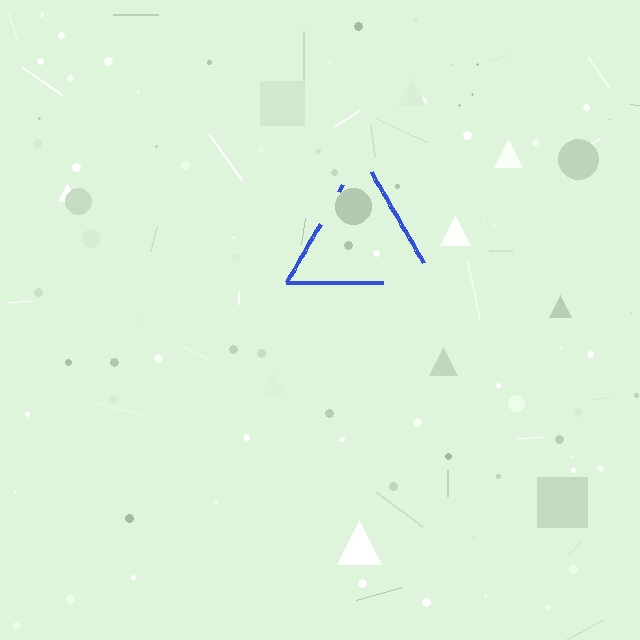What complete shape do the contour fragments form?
The contour fragments form a triangle.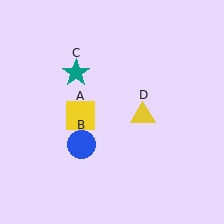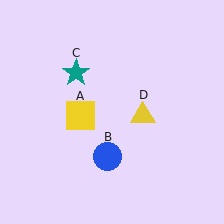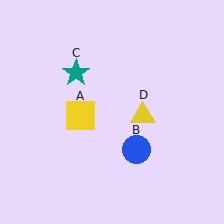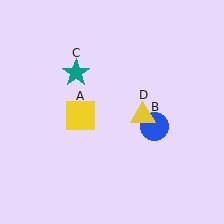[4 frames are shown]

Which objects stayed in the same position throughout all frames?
Yellow square (object A) and teal star (object C) and yellow triangle (object D) remained stationary.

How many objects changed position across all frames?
1 object changed position: blue circle (object B).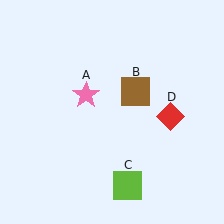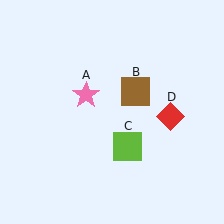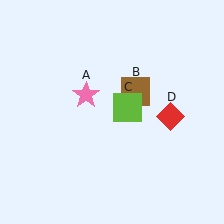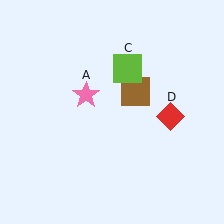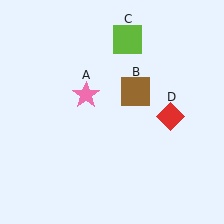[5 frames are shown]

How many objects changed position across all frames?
1 object changed position: lime square (object C).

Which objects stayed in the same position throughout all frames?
Pink star (object A) and brown square (object B) and red diamond (object D) remained stationary.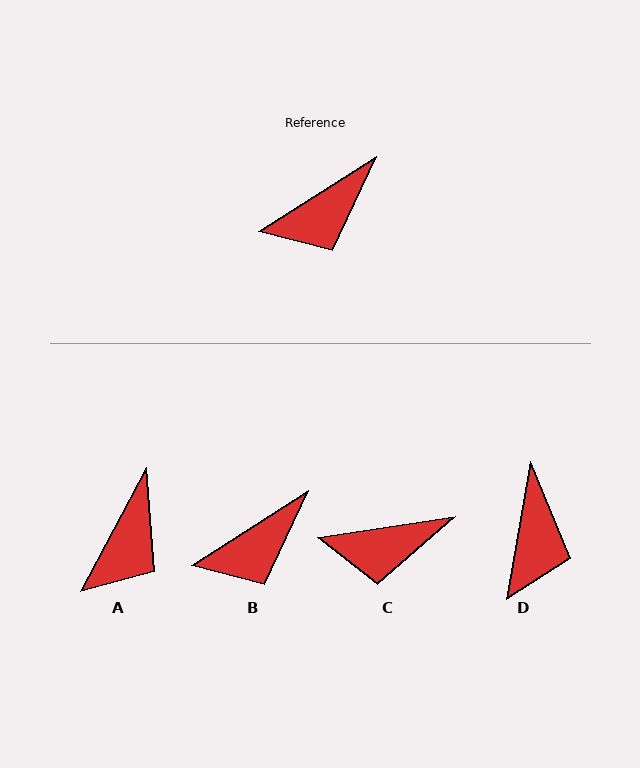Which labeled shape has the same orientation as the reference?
B.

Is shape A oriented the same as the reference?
No, it is off by about 29 degrees.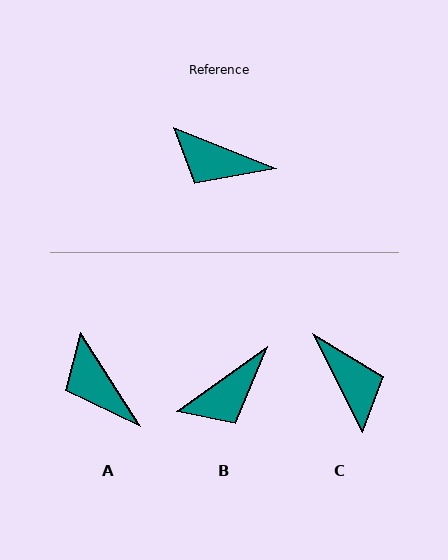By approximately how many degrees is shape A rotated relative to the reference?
Approximately 36 degrees clockwise.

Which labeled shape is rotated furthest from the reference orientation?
C, about 138 degrees away.